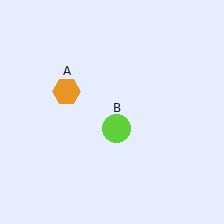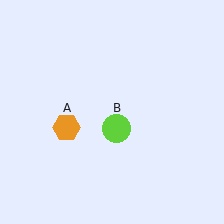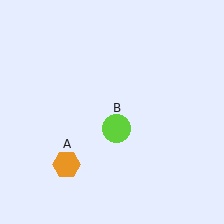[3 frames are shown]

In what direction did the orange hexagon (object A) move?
The orange hexagon (object A) moved down.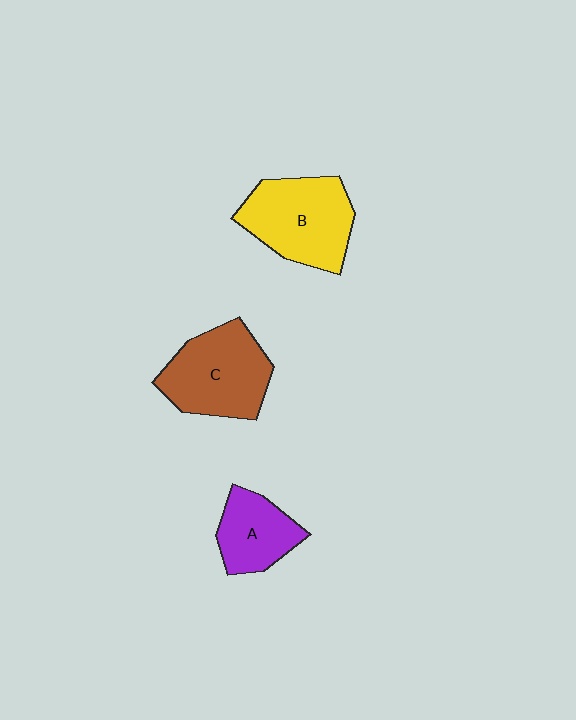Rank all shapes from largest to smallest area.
From largest to smallest: B (yellow), C (brown), A (purple).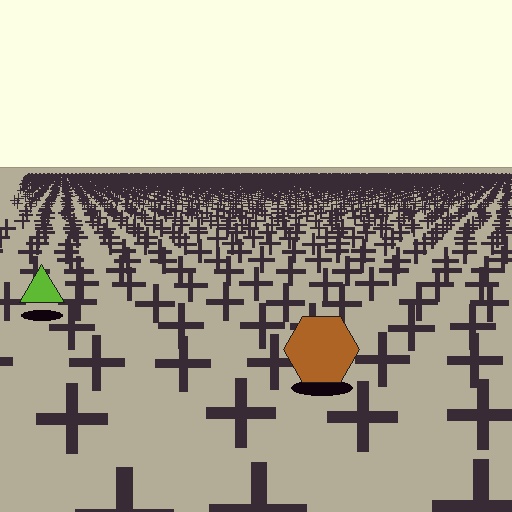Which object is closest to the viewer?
The brown hexagon is closest. The texture marks near it are larger and more spread out.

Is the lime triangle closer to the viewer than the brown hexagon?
No. The brown hexagon is closer — you can tell from the texture gradient: the ground texture is coarser near it.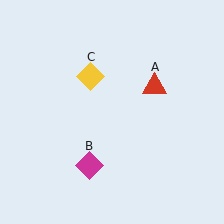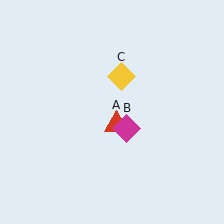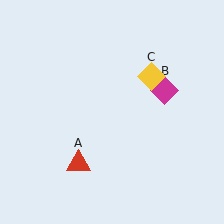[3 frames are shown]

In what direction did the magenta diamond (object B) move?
The magenta diamond (object B) moved up and to the right.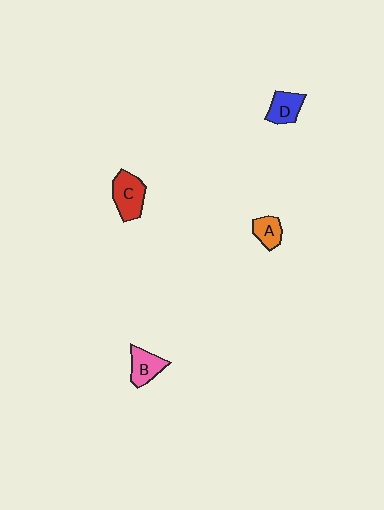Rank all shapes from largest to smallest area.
From largest to smallest: C (red), B (pink), D (blue), A (orange).